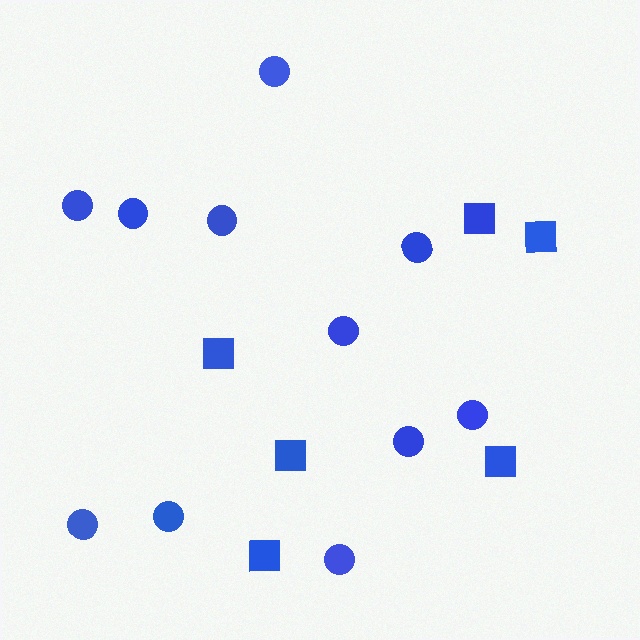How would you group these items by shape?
There are 2 groups: one group of squares (6) and one group of circles (11).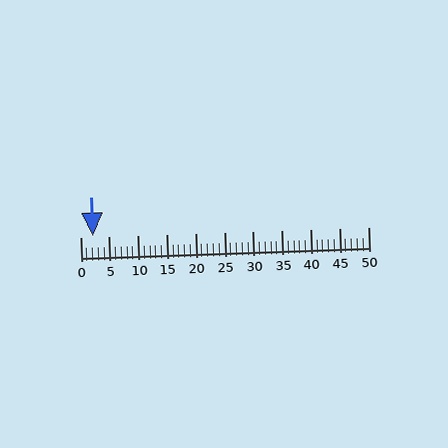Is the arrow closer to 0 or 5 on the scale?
The arrow is closer to 0.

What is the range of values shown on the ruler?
The ruler shows values from 0 to 50.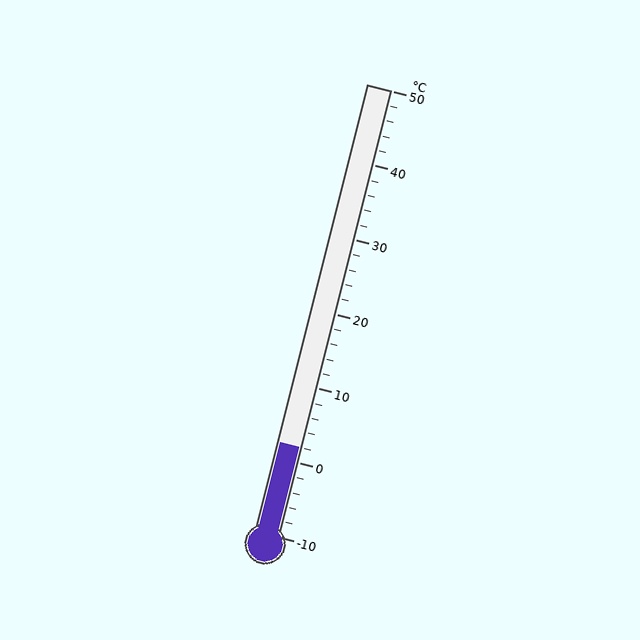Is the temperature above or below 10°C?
The temperature is below 10°C.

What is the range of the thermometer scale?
The thermometer scale ranges from -10°C to 50°C.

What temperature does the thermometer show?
The thermometer shows approximately 2°C.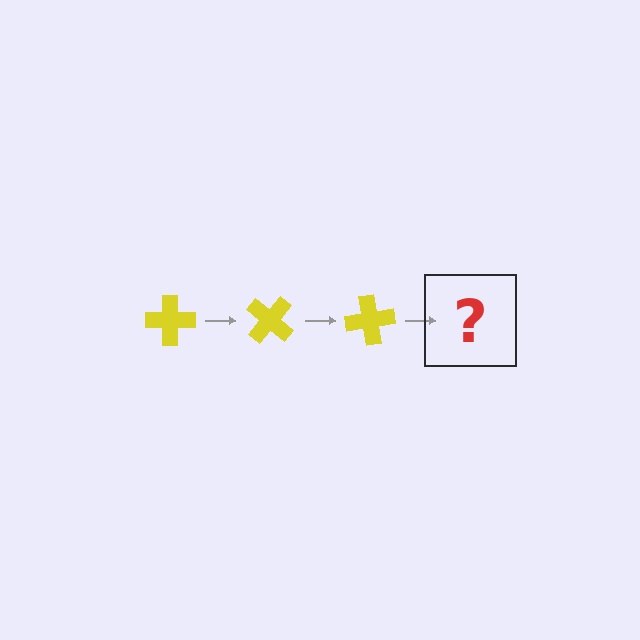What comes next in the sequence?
The next element should be a yellow cross rotated 120 degrees.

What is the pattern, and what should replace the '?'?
The pattern is that the cross rotates 40 degrees each step. The '?' should be a yellow cross rotated 120 degrees.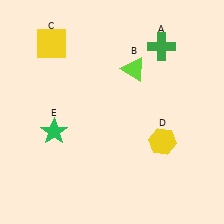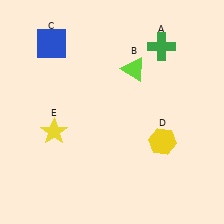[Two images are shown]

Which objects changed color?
C changed from yellow to blue. E changed from green to yellow.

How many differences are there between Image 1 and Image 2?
There are 2 differences between the two images.